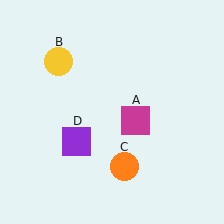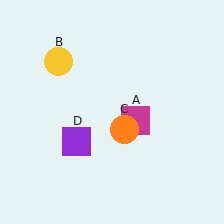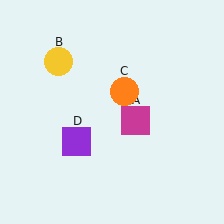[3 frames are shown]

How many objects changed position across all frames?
1 object changed position: orange circle (object C).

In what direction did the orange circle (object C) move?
The orange circle (object C) moved up.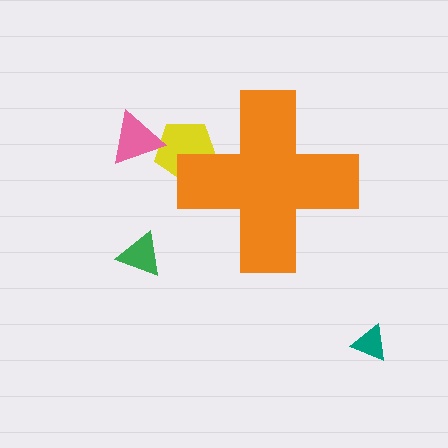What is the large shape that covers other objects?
An orange cross.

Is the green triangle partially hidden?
No, the green triangle is fully visible.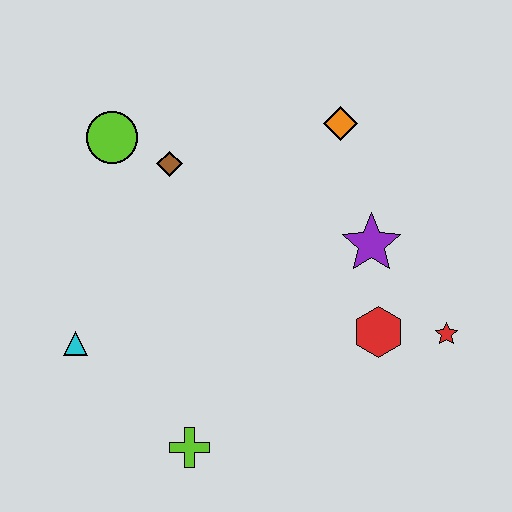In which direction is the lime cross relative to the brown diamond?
The lime cross is below the brown diamond.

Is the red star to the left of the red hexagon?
No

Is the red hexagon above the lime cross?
Yes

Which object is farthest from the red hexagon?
The lime circle is farthest from the red hexagon.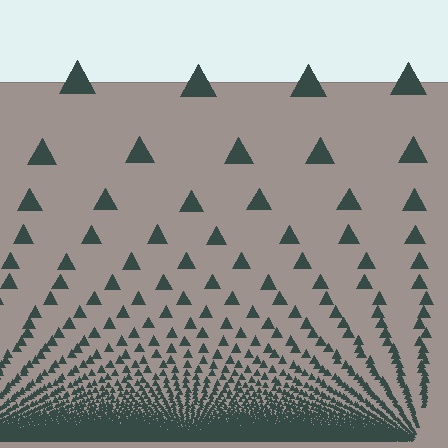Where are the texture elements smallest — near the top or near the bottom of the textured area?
Near the bottom.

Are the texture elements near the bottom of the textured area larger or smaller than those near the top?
Smaller. The gradient is inverted — elements near the bottom are smaller and denser.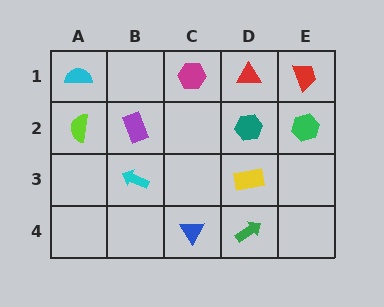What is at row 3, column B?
A cyan arrow.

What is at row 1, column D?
A red triangle.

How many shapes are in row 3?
2 shapes.